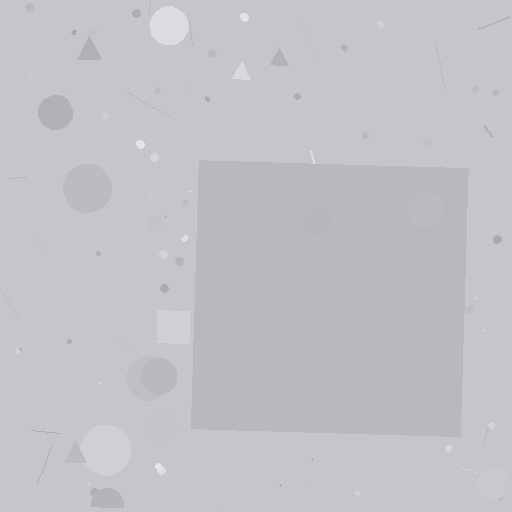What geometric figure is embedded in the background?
A square is embedded in the background.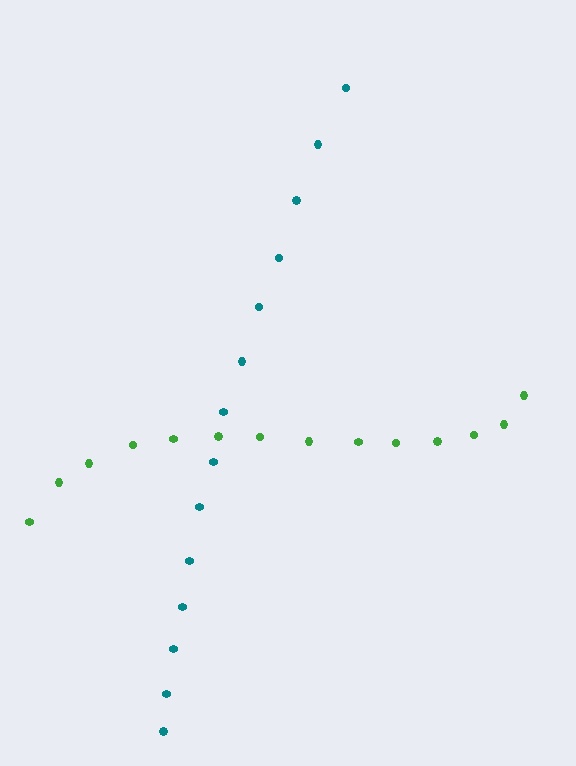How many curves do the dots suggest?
There are 2 distinct paths.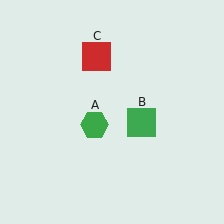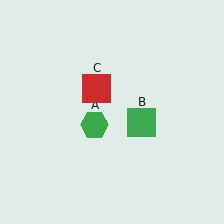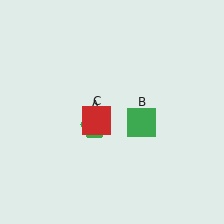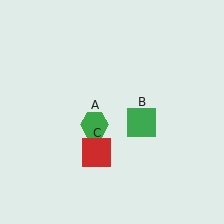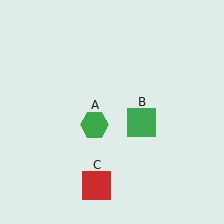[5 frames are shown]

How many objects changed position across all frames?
1 object changed position: red square (object C).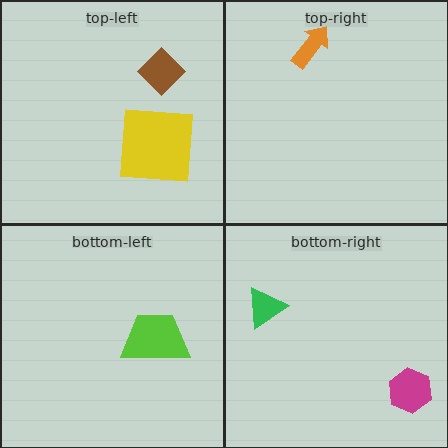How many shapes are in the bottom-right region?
2.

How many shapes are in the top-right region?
1.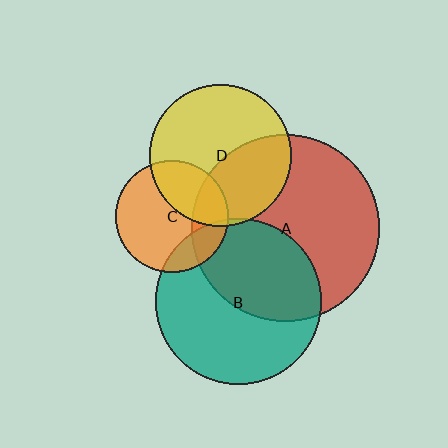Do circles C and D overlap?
Yes.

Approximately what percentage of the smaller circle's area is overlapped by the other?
Approximately 35%.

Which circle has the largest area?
Circle A (red).